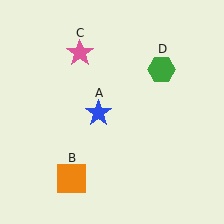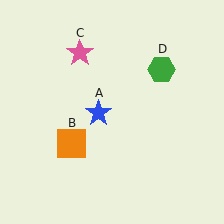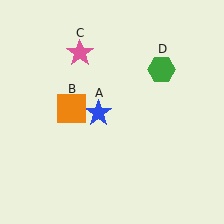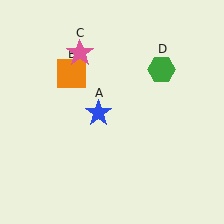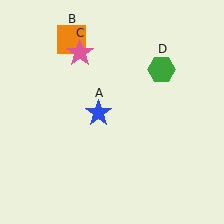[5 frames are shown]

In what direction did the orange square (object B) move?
The orange square (object B) moved up.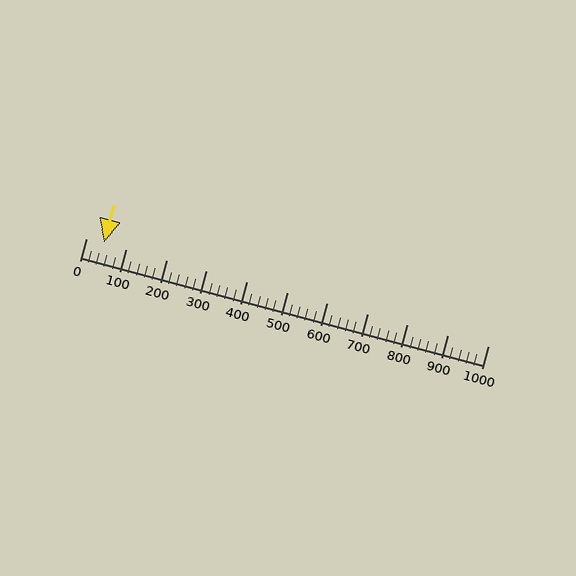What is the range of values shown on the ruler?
The ruler shows values from 0 to 1000.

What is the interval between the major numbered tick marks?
The major tick marks are spaced 100 units apart.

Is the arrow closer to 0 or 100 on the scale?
The arrow is closer to 0.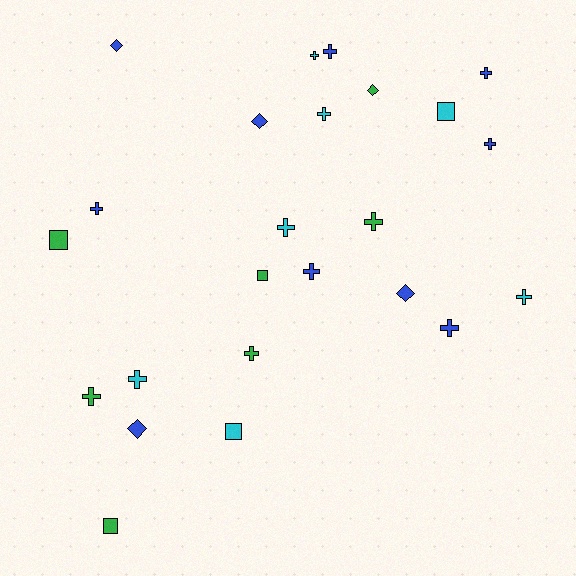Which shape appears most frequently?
Cross, with 14 objects.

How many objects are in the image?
There are 24 objects.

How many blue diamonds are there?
There are 4 blue diamonds.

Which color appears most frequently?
Blue, with 10 objects.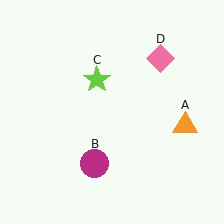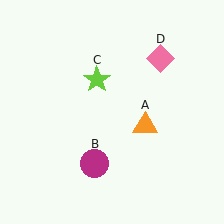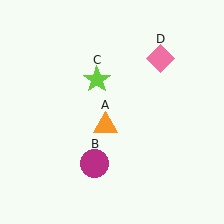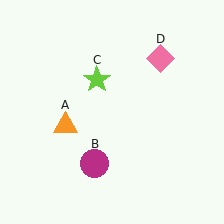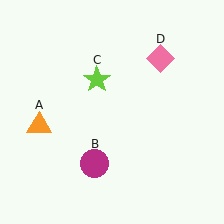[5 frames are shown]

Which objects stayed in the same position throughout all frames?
Magenta circle (object B) and lime star (object C) and pink diamond (object D) remained stationary.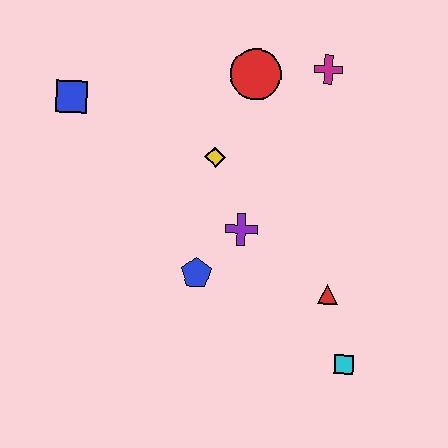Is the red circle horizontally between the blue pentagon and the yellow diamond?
No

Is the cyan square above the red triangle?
No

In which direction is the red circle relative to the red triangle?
The red circle is above the red triangle.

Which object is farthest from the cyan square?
The blue square is farthest from the cyan square.